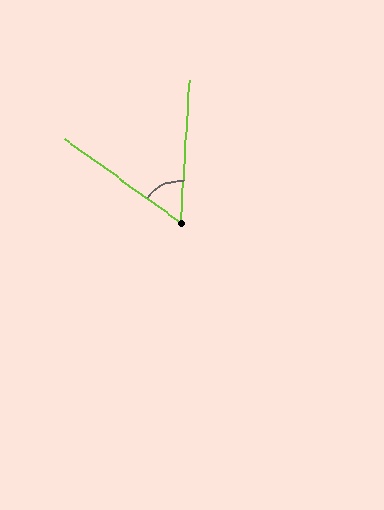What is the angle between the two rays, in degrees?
Approximately 58 degrees.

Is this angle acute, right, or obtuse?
It is acute.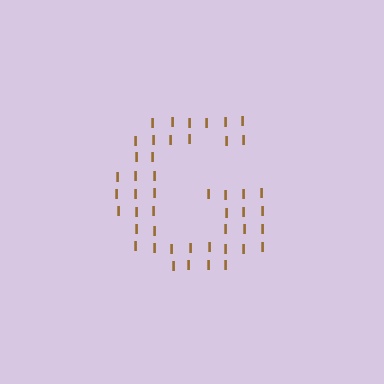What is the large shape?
The large shape is the letter G.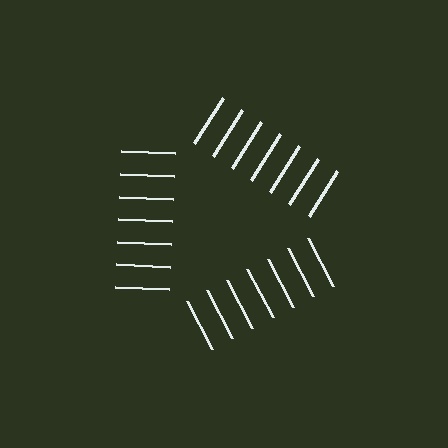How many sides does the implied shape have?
3 sides — the line-ends trace a triangle.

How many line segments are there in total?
21 — 7 along each of the 3 edges.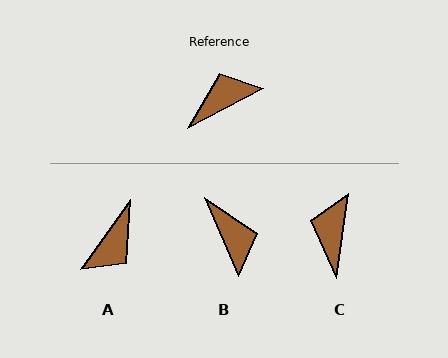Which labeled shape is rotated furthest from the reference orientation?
A, about 153 degrees away.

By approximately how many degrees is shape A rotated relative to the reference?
Approximately 153 degrees clockwise.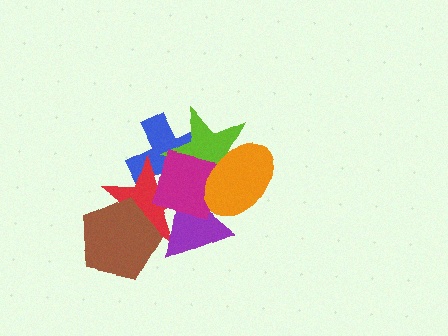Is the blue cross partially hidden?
Yes, it is partially covered by another shape.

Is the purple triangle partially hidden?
Yes, it is partially covered by another shape.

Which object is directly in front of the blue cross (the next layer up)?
The red star is directly in front of the blue cross.